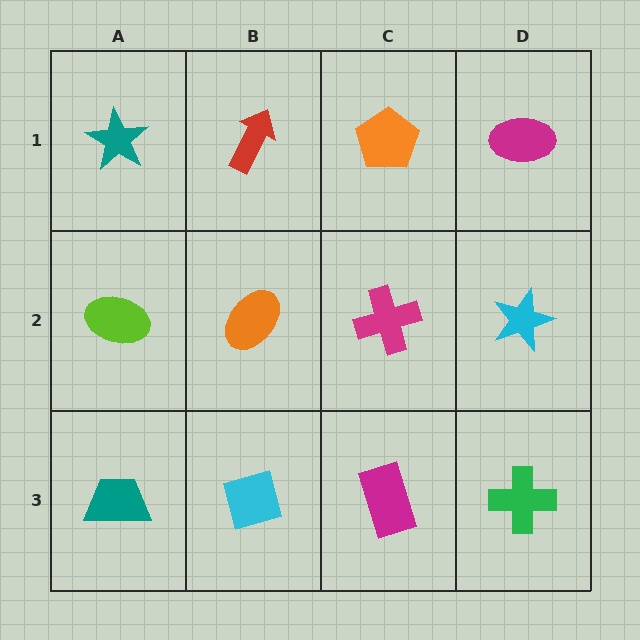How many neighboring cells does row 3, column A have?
2.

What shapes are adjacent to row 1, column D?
A cyan star (row 2, column D), an orange pentagon (row 1, column C).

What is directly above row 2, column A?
A teal star.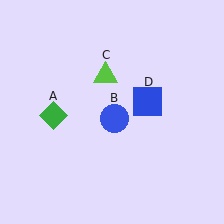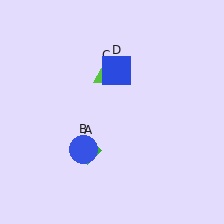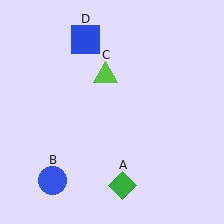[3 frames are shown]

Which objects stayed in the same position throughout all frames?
Lime triangle (object C) remained stationary.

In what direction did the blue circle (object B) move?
The blue circle (object B) moved down and to the left.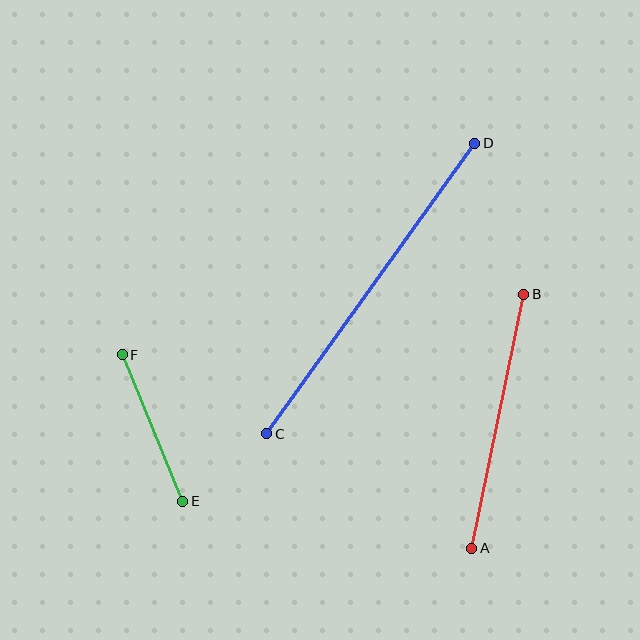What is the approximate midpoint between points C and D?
The midpoint is at approximately (371, 289) pixels.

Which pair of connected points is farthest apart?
Points C and D are farthest apart.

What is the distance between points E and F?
The distance is approximately 159 pixels.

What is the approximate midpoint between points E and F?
The midpoint is at approximately (152, 428) pixels.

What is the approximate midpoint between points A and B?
The midpoint is at approximately (498, 421) pixels.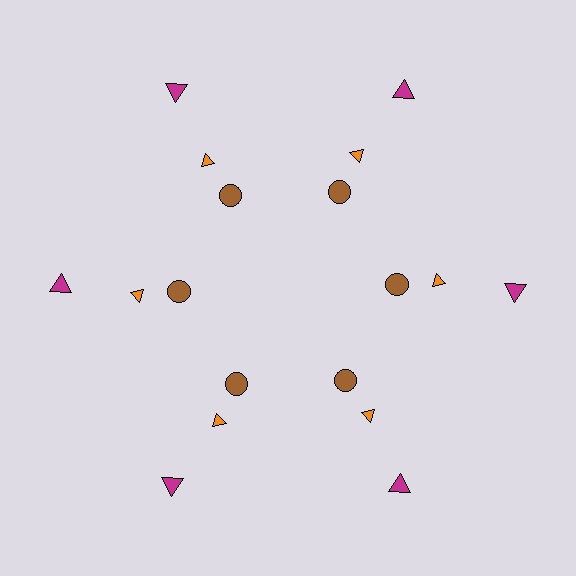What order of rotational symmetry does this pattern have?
This pattern has 6-fold rotational symmetry.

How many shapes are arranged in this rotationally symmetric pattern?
There are 18 shapes, arranged in 6 groups of 3.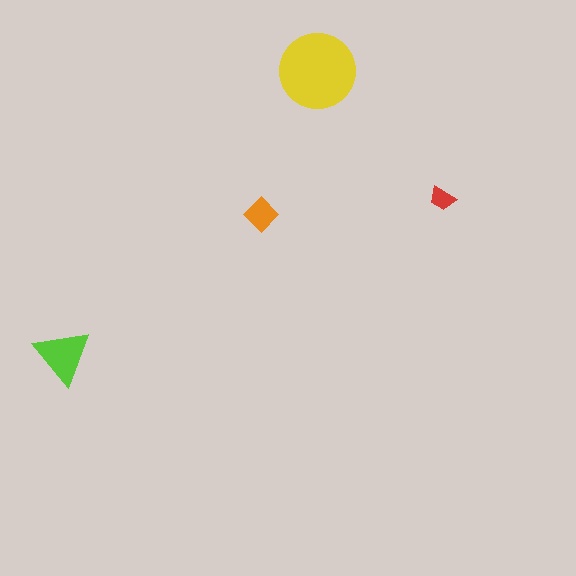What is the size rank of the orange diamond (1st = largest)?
3rd.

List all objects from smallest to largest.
The red trapezoid, the orange diamond, the lime triangle, the yellow circle.